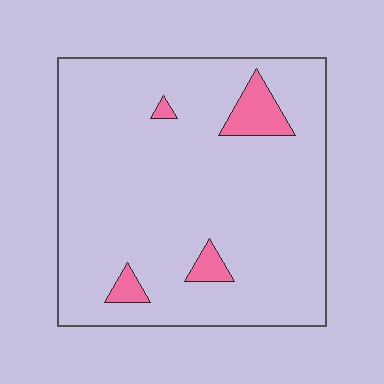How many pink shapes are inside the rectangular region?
4.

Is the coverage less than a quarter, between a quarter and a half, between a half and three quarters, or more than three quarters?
Less than a quarter.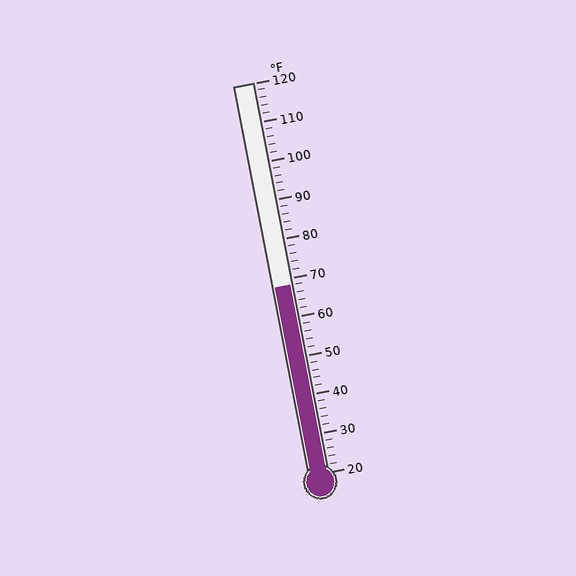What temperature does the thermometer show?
The thermometer shows approximately 68°F.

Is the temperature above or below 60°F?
The temperature is above 60°F.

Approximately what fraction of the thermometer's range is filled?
The thermometer is filled to approximately 50% of its range.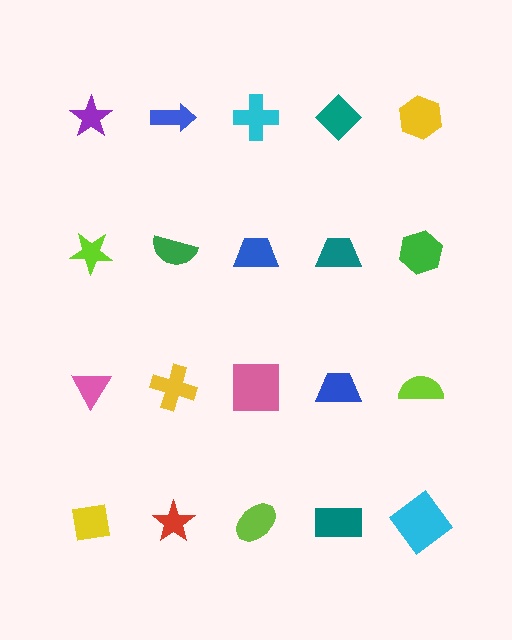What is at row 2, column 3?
A blue trapezoid.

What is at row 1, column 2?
A blue arrow.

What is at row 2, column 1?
A lime star.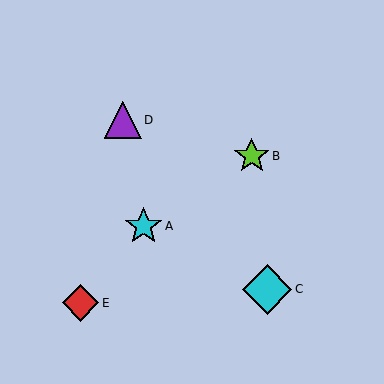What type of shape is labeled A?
Shape A is a cyan star.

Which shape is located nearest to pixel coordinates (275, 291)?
The cyan diamond (labeled C) at (267, 289) is nearest to that location.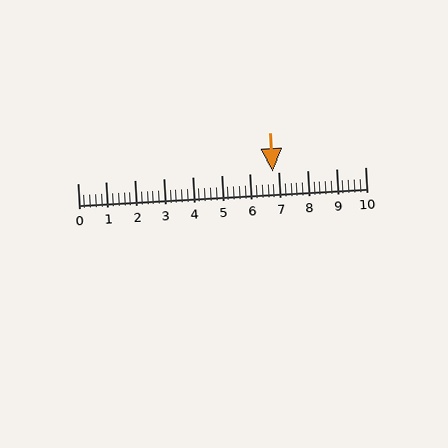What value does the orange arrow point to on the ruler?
The orange arrow points to approximately 6.8.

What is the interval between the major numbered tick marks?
The major tick marks are spaced 1 units apart.